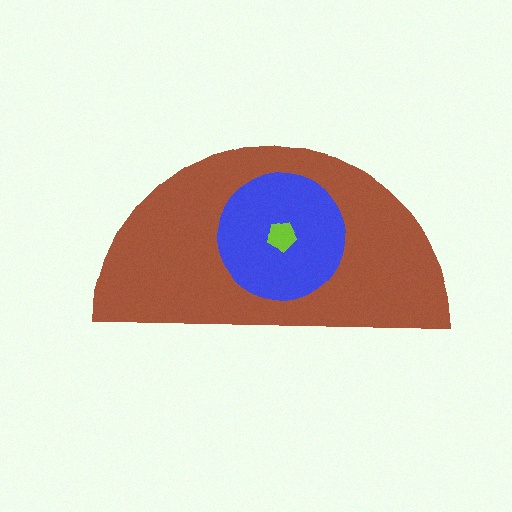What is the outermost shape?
The brown semicircle.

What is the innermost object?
The lime pentagon.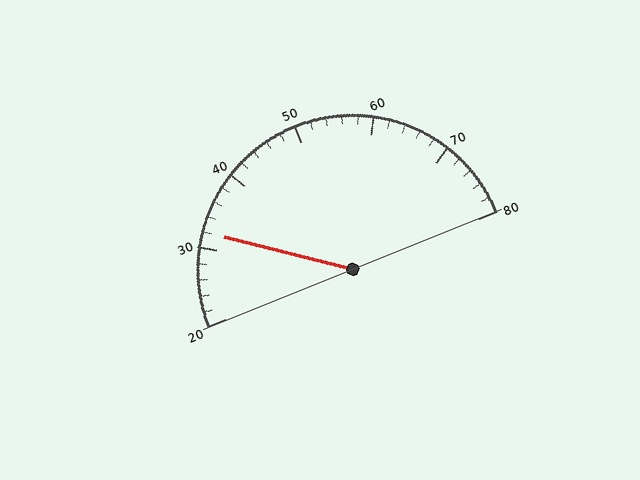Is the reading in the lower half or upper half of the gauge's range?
The reading is in the lower half of the range (20 to 80).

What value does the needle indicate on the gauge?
The needle indicates approximately 32.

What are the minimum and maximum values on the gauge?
The gauge ranges from 20 to 80.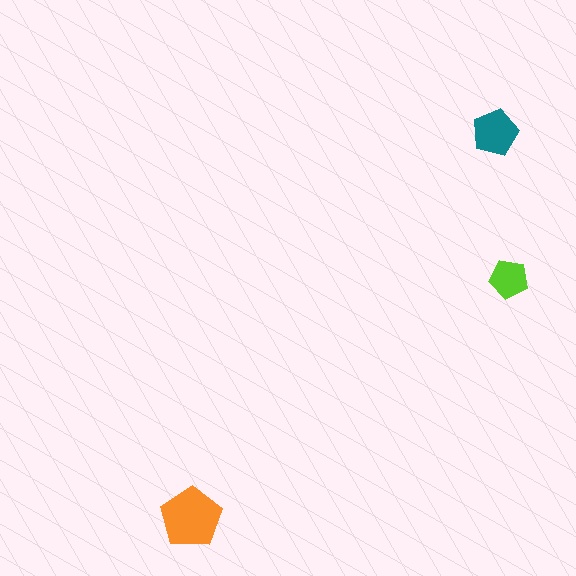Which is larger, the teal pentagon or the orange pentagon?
The orange one.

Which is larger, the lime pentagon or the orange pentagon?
The orange one.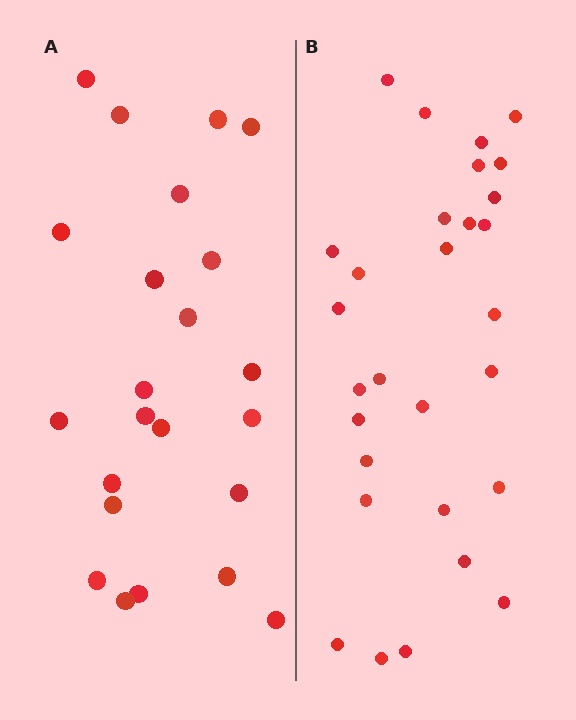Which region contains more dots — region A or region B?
Region B (the right region) has more dots.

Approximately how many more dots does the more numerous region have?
Region B has about 6 more dots than region A.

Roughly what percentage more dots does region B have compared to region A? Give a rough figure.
About 25% more.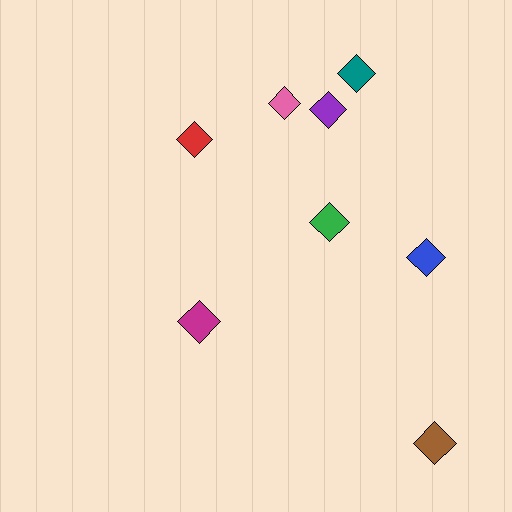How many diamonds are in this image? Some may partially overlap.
There are 8 diamonds.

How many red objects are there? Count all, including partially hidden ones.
There is 1 red object.